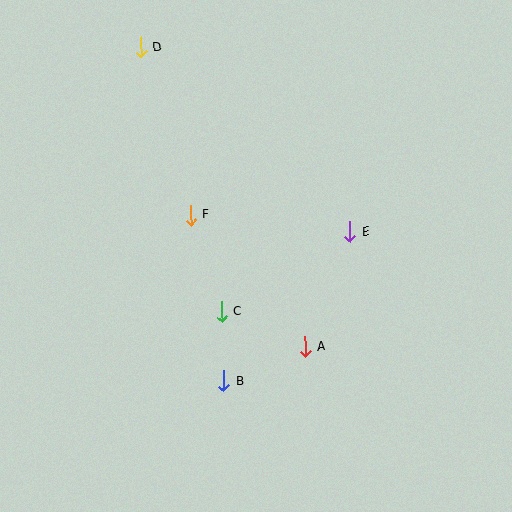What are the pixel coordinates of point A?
Point A is at (305, 347).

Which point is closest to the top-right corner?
Point E is closest to the top-right corner.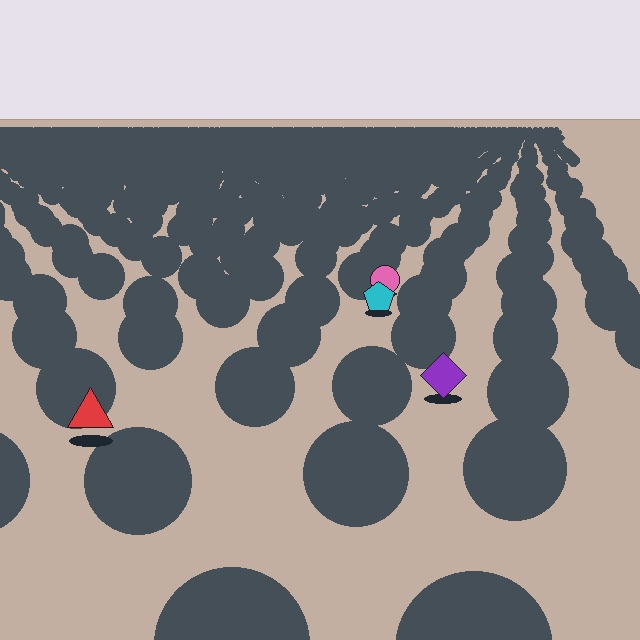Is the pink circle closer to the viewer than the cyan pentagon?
No. The cyan pentagon is closer — you can tell from the texture gradient: the ground texture is coarser near it.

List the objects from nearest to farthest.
From nearest to farthest: the red triangle, the purple diamond, the cyan pentagon, the pink circle.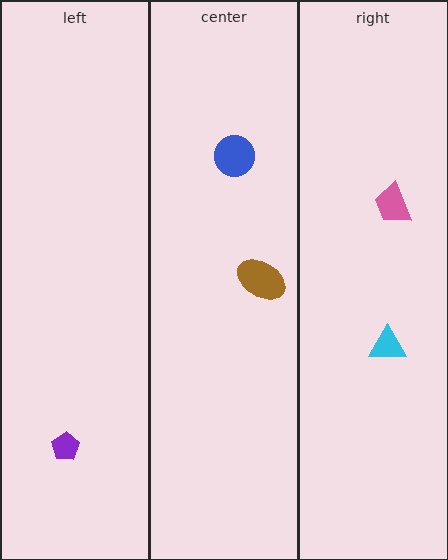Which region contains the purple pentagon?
The left region.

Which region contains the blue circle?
The center region.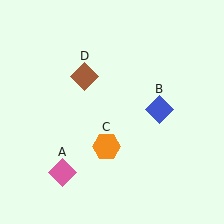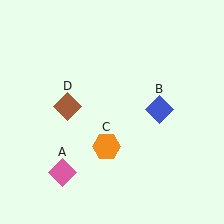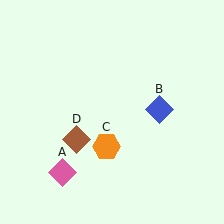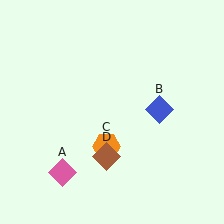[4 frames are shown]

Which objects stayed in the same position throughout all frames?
Pink diamond (object A) and blue diamond (object B) and orange hexagon (object C) remained stationary.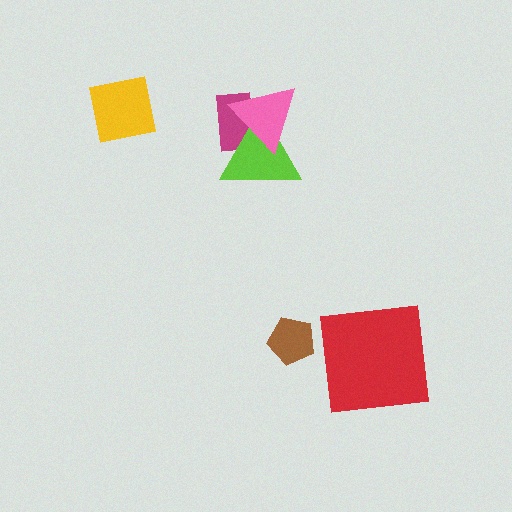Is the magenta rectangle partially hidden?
Yes, it is partially covered by another shape.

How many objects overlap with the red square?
0 objects overlap with the red square.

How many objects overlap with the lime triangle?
2 objects overlap with the lime triangle.